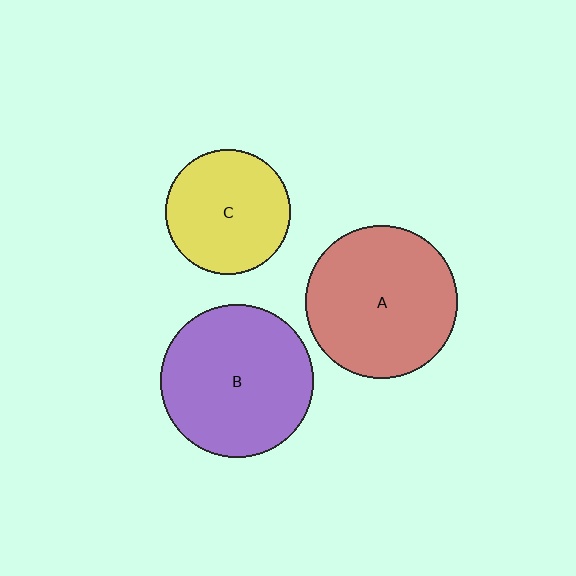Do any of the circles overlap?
No, none of the circles overlap.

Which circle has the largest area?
Circle B (purple).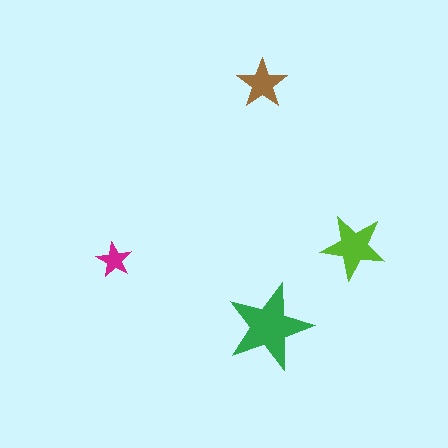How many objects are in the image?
There are 4 objects in the image.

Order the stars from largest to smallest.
the green one, the lime one, the brown one, the magenta one.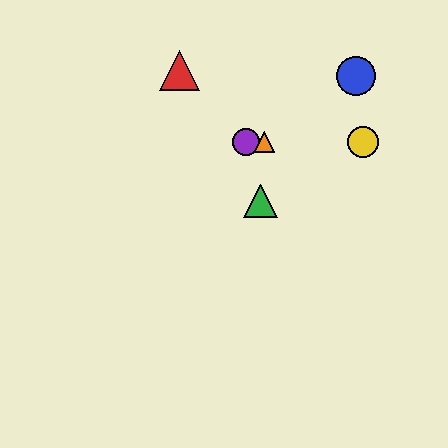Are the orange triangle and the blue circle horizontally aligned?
No, the orange triangle is at y≈142 and the blue circle is at y≈76.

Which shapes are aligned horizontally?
The yellow circle, the purple circle, the orange triangle are aligned horizontally.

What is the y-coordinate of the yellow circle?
The yellow circle is at y≈142.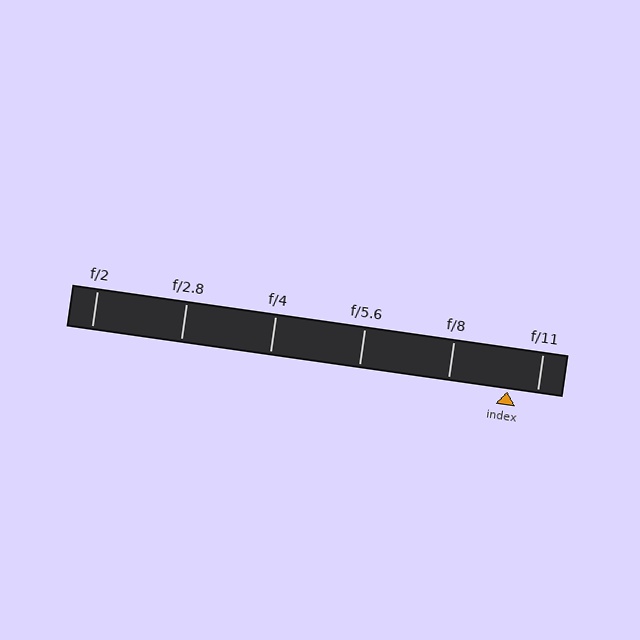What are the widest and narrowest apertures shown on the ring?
The widest aperture shown is f/2 and the narrowest is f/11.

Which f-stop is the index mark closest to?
The index mark is closest to f/11.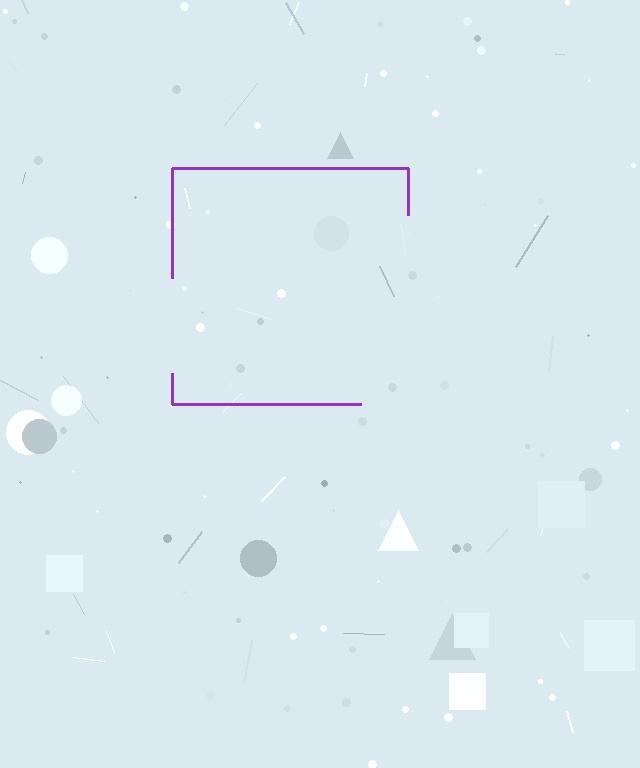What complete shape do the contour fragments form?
The contour fragments form a square.